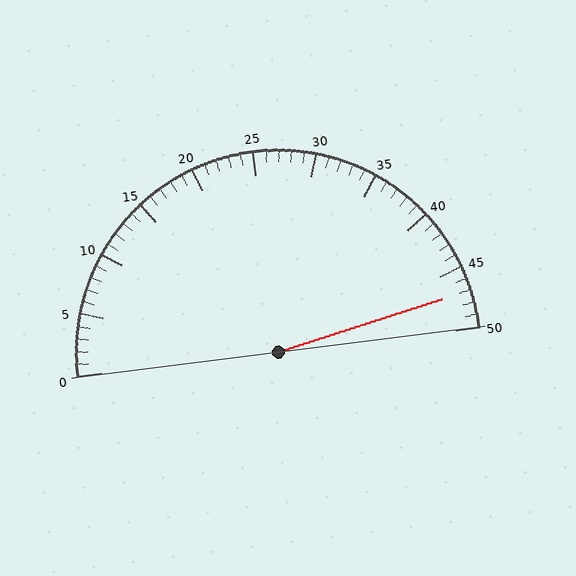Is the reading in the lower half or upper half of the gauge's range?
The reading is in the upper half of the range (0 to 50).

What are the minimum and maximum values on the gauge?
The gauge ranges from 0 to 50.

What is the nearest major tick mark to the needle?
The nearest major tick mark is 45.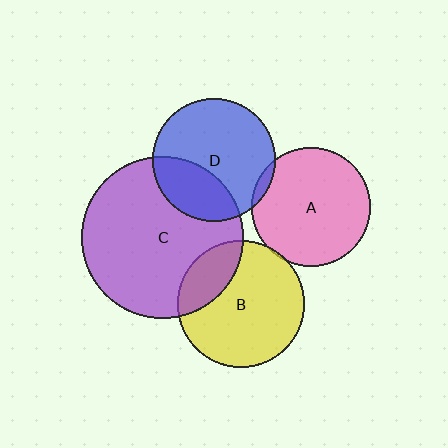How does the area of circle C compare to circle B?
Approximately 1.6 times.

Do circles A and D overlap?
Yes.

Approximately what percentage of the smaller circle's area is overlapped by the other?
Approximately 5%.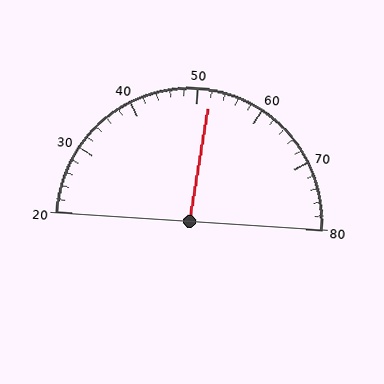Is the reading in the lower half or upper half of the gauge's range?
The reading is in the upper half of the range (20 to 80).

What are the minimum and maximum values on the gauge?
The gauge ranges from 20 to 80.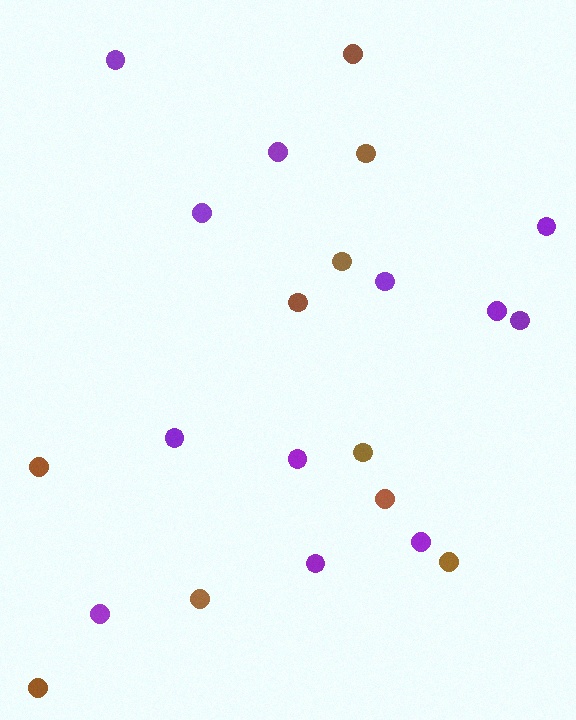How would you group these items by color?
There are 2 groups: one group of brown circles (10) and one group of purple circles (12).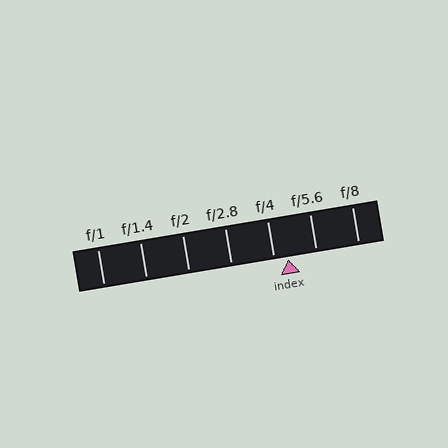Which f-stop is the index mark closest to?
The index mark is closest to f/4.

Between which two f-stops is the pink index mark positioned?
The index mark is between f/4 and f/5.6.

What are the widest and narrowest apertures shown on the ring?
The widest aperture shown is f/1 and the narrowest is f/8.